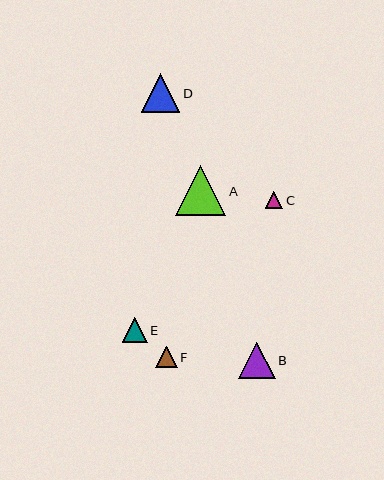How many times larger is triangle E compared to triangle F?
Triangle E is approximately 1.2 times the size of triangle F.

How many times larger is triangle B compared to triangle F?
Triangle B is approximately 1.7 times the size of triangle F.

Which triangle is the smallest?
Triangle C is the smallest with a size of approximately 17 pixels.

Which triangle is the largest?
Triangle A is the largest with a size of approximately 50 pixels.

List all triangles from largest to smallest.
From largest to smallest: A, D, B, E, F, C.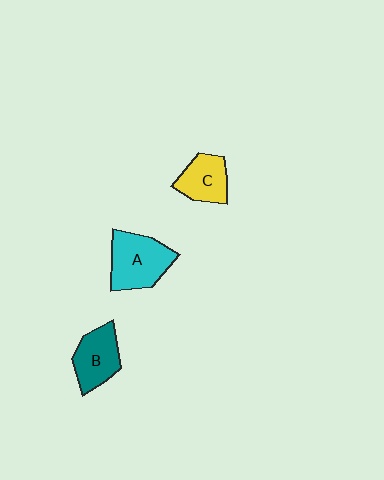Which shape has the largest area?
Shape A (cyan).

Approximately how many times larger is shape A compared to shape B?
Approximately 1.3 times.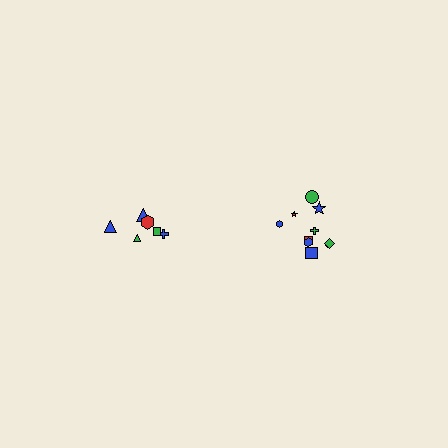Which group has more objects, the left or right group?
The right group.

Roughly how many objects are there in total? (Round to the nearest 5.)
Roughly 15 objects in total.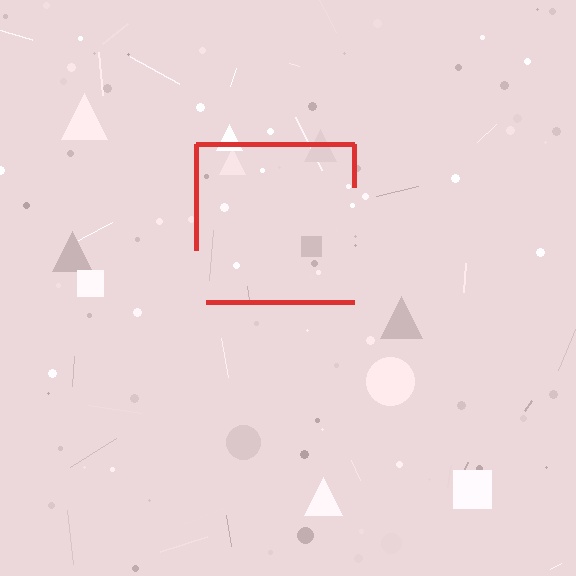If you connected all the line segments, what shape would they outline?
They would outline a square.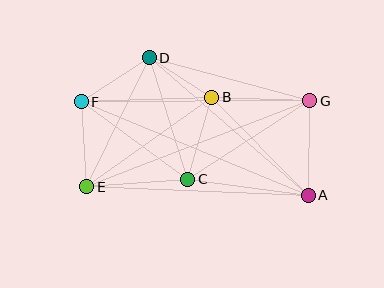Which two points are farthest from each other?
Points A and F are farthest from each other.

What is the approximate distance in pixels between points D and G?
The distance between D and G is approximately 166 pixels.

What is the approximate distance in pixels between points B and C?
The distance between B and C is approximately 85 pixels.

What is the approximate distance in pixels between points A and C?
The distance between A and C is approximately 121 pixels.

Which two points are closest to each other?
Points B and D are closest to each other.